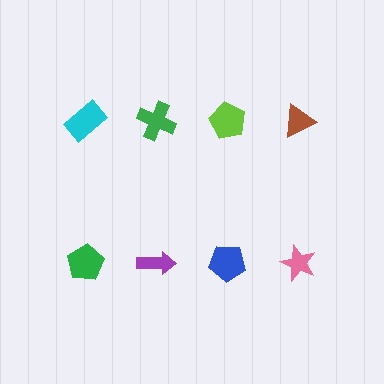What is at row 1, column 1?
A cyan rectangle.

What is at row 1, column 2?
A green cross.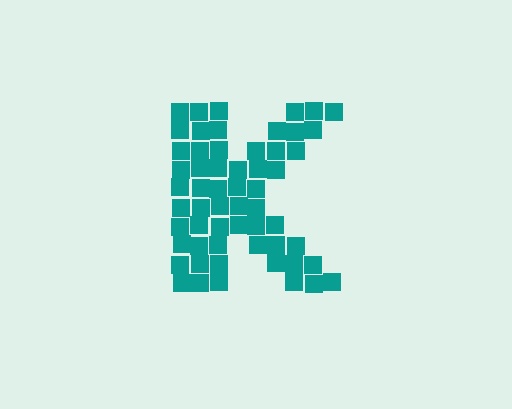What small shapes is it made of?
It is made of small squares.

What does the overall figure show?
The overall figure shows the letter K.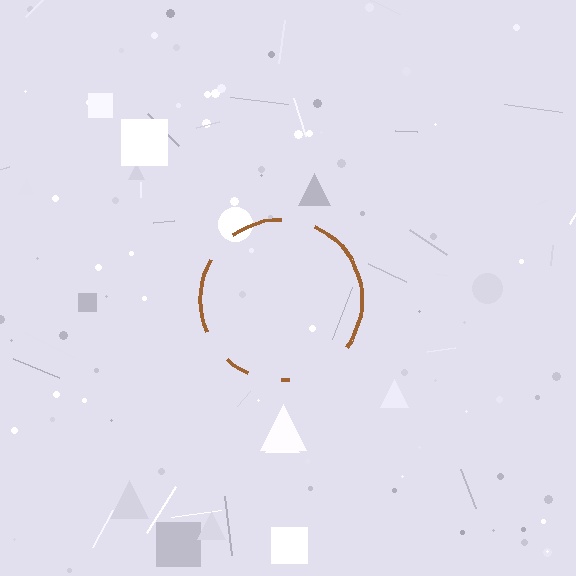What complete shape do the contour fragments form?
The contour fragments form a circle.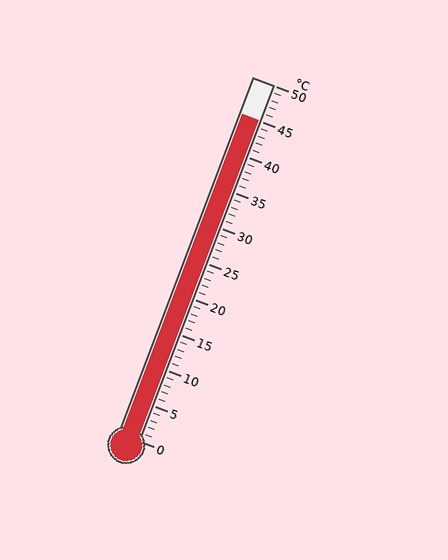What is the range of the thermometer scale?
The thermometer scale ranges from 0°C to 50°C.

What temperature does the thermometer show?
The thermometer shows approximately 45°C.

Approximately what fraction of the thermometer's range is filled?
The thermometer is filled to approximately 90% of its range.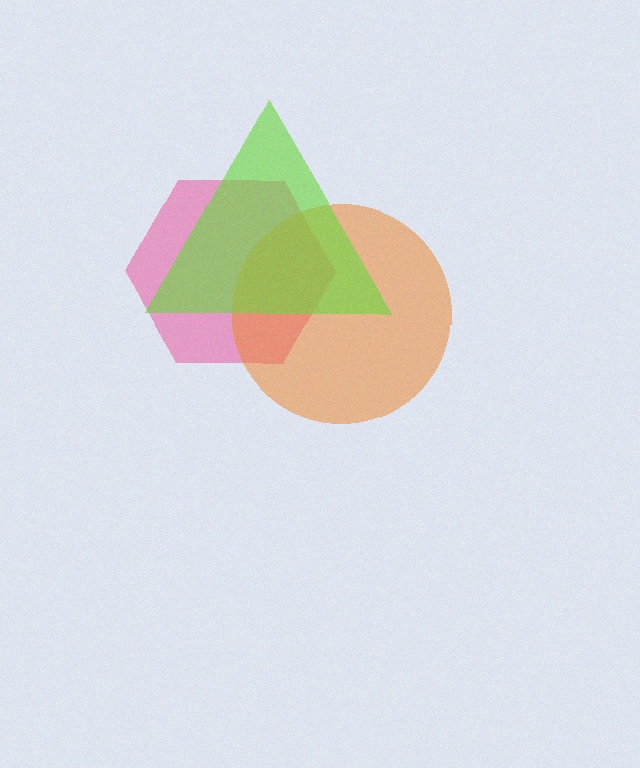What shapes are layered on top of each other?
The layered shapes are: a pink hexagon, an orange circle, a lime triangle.